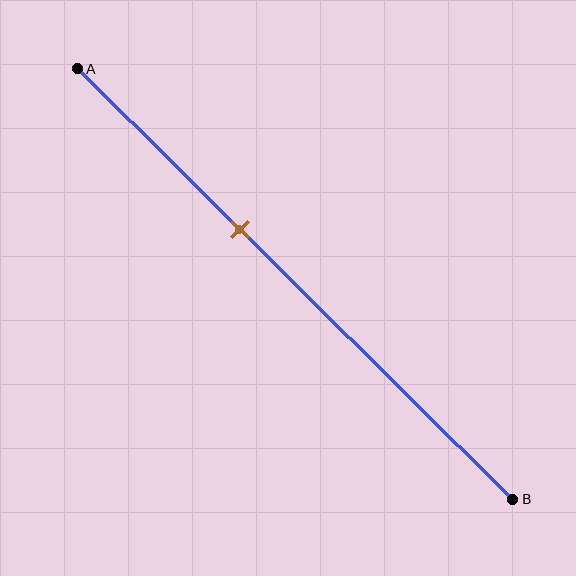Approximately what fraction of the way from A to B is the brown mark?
The brown mark is approximately 35% of the way from A to B.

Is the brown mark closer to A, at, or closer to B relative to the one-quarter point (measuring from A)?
The brown mark is closer to point B than the one-quarter point of segment AB.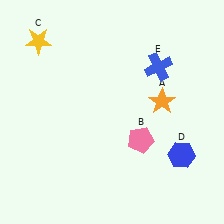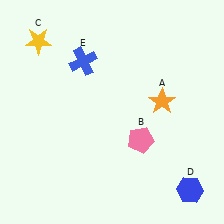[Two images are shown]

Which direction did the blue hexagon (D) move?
The blue hexagon (D) moved down.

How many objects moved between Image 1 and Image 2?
2 objects moved between the two images.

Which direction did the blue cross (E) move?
The blue cross (E) moved left.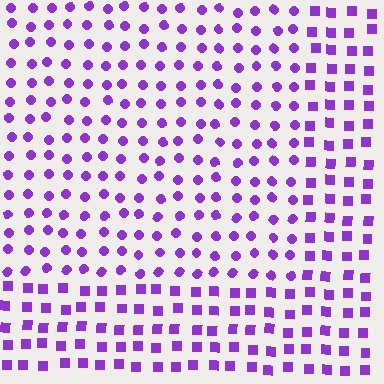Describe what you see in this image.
The image is filled with small purple elements arranged in a uniform grid. A rectangle-shaped region contains circles, while the surrounding area contains squares. The boundary is defined purely by the change in element shape.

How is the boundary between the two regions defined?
The boundary is defined by a change in element shape: circles inside vs. squares outside. All elements share the same color and spacing.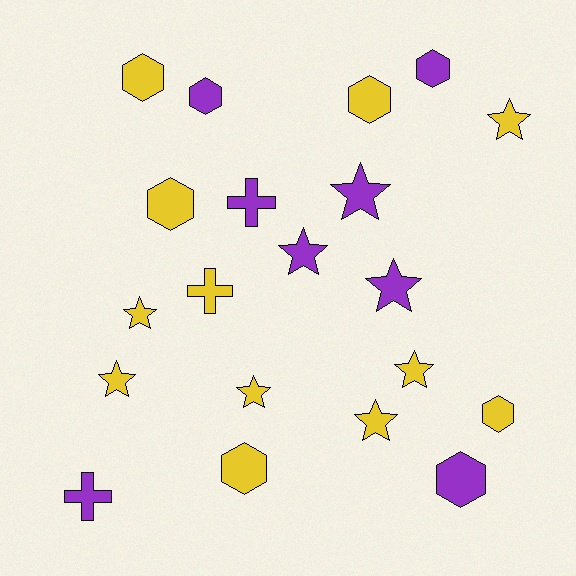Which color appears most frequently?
Yellow, with 12 objects.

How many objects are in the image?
There are 20 objects.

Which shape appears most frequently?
Star, with 9 objects.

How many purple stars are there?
There are 3 purple stars.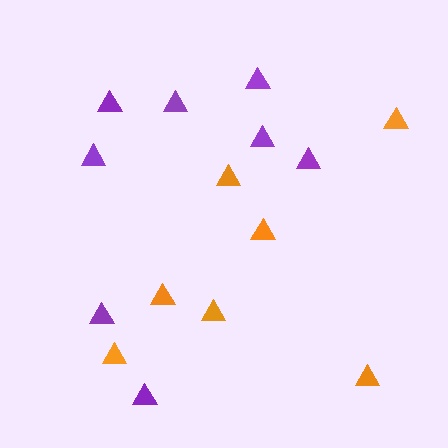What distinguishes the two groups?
There are 2 groups: one group of purple triangles (8) and one group of orange triangles (7).